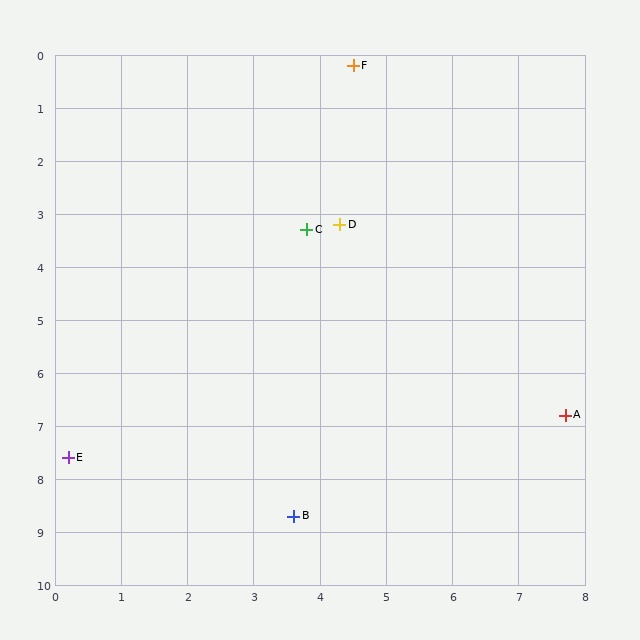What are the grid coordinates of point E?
Point E is at approximately (0.2, 7.6).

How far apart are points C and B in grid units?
Points C and B are about 5.4 grid units apart.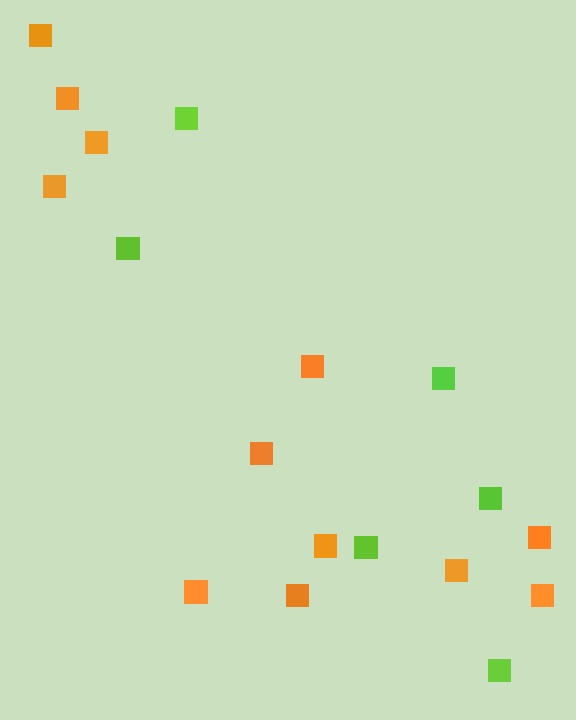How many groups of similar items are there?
There are 2 groups: one group of lime squares (6) and one group of orange squares (12).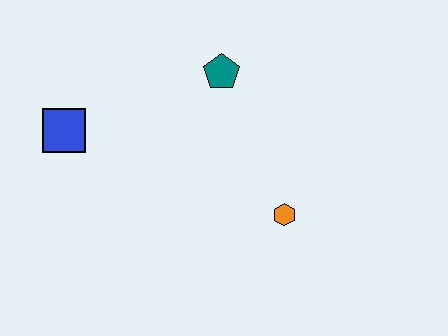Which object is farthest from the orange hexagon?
The blue square is farthest from the orange hexagon.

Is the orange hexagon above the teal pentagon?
No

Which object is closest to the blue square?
The teal pentagon is closest to the blue square.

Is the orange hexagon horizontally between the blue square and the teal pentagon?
No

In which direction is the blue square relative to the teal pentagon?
The blue square is to the left of the teal pentagon.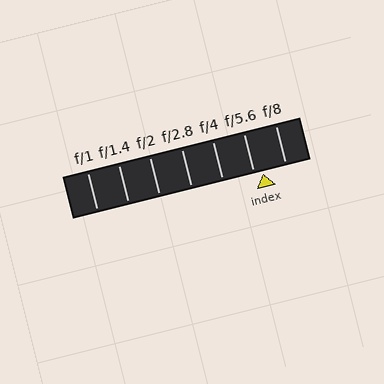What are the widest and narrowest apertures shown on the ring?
The widest aperture shown is f/1 and the narrowest is f/8.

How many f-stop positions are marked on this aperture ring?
There are 7 f-stop positions marked.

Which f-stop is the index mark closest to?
The index mark is closest to f/5.6.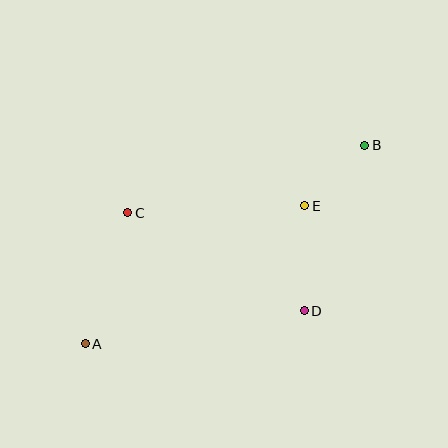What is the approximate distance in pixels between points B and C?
The distance between B and C is approximately 246 pixels.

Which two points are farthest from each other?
Points A and B are farthest from each other.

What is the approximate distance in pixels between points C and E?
The distance between C and E is approximately 177 pixels.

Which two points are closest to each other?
Points B and E are closest to each other.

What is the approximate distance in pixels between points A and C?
The distance between A and C is approximately 138 pixels.